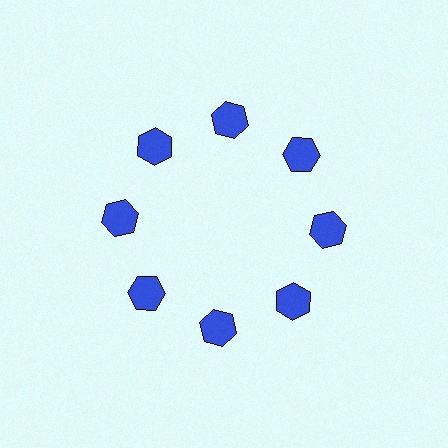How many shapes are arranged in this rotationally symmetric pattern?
There are 8 shapes, arranged in 8 groups of 1.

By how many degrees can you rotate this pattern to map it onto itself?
The pattern maps onto itself every 45 degrees of rotation.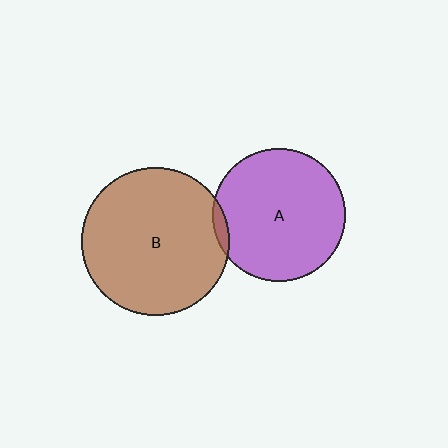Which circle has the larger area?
Circle B (brown).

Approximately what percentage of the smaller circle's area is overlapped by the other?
Approximately 5%.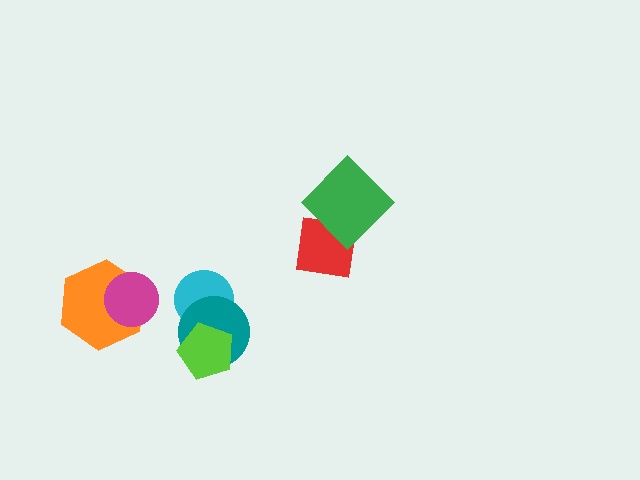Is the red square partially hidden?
Yes, it is partially covered by another shape.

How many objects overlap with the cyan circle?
2 objects overlap with the cyan circle.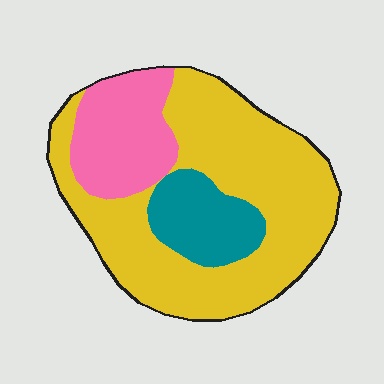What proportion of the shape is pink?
Pink covers roughly 20% of the shape.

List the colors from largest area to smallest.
From largest to smallest: yellow, pink, teal.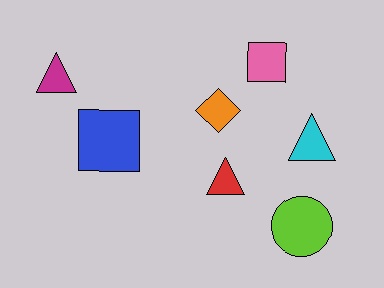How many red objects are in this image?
There is 1 red object.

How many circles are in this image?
There is 1 circle.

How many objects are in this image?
There are 7 objects.